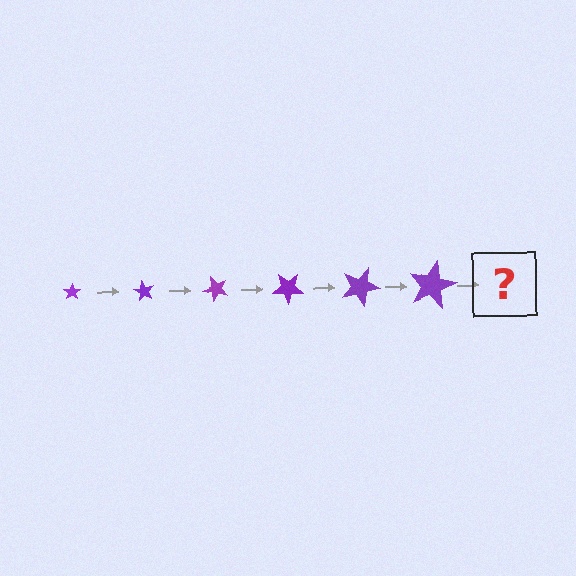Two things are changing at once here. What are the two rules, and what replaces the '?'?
The two rules are that the star grows larger each step and it rotates 60 degrees each step. The '?' should be a star, larger than the previous one and rotated 360 degrees from the start.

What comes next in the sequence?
The next element should be a star, larger than the previous one and rotated 360 degrees from the start.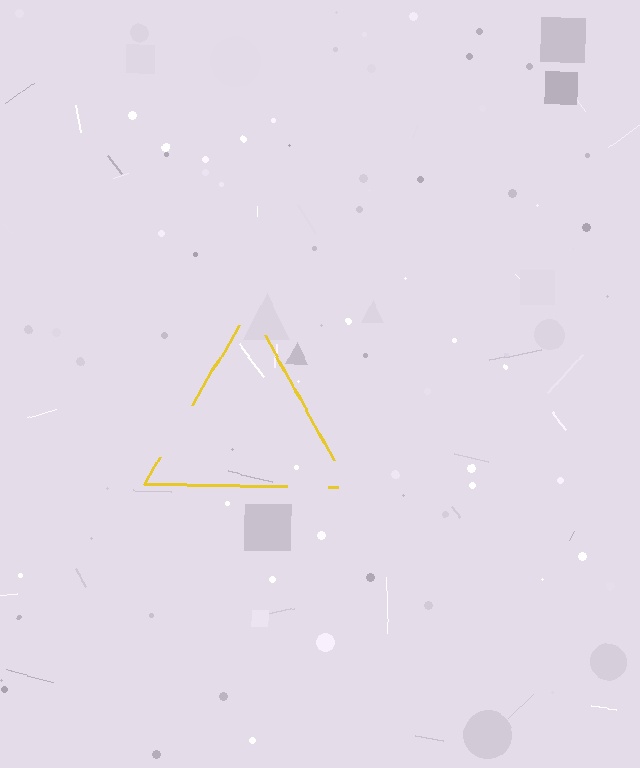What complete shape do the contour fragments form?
The contour fragments form a triangle.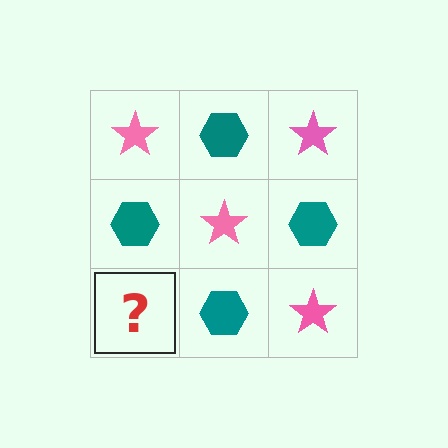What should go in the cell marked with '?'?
The missing cell should contain a pink star.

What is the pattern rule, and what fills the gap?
The rule is that it alternates pink star and teal hexagon in a checkerboard pattern. The gap should be filled with a pink star.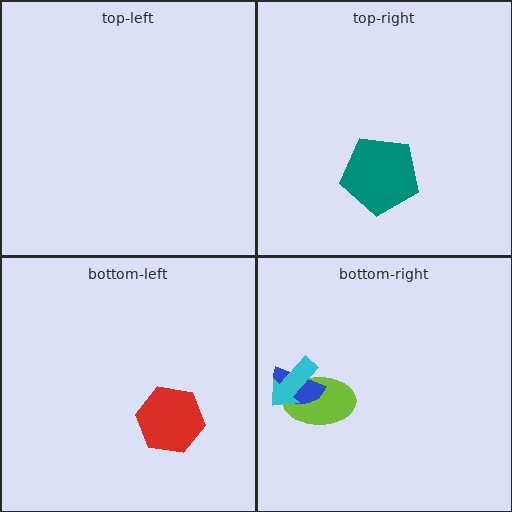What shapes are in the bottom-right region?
The lime ellipse, the blue semicircle, the cyan arrow.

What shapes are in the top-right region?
The teal pentagon.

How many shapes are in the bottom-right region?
3.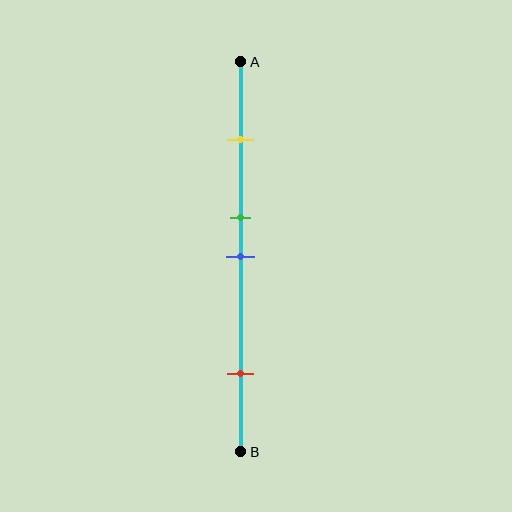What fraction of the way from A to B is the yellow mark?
The yellow mark is approximately 20% (0.2) of the way from A to B.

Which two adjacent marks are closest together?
The green and blue marks are the closest adjacent pair.